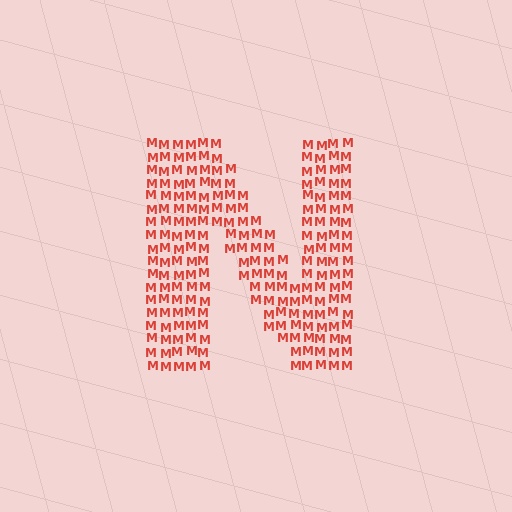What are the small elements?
The small elements are letter M's.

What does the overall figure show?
The overall figure shows the letter N.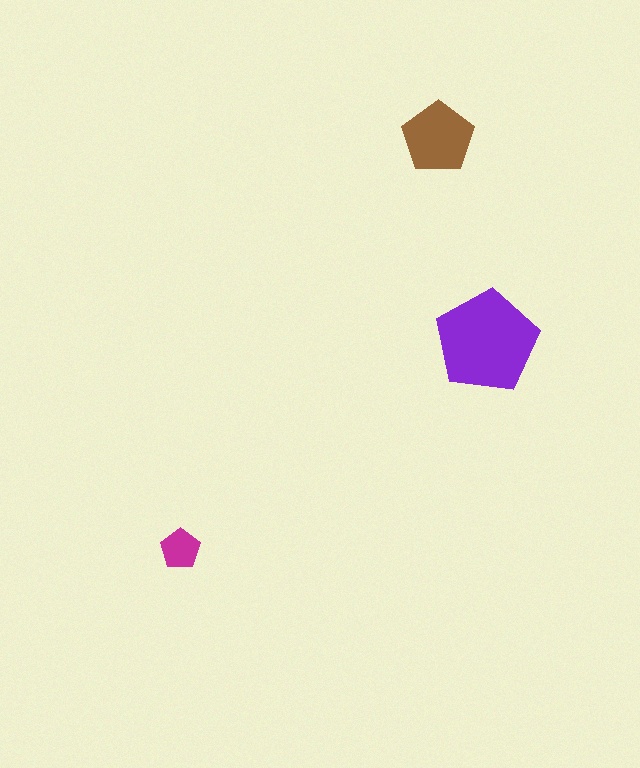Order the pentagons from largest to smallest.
the purple one, the brown one, the magenta one.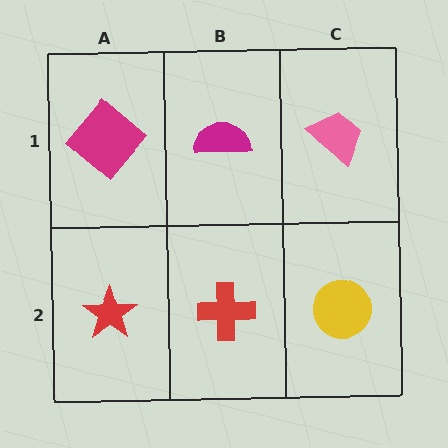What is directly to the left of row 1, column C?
A magenta semicircle.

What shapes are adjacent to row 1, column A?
A red star (row 2, column A), a magenta semicircle (row 1, column B).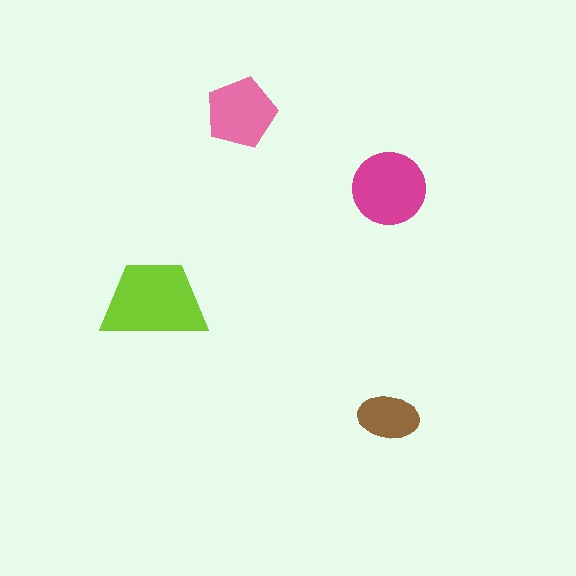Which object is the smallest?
The brown ellipse.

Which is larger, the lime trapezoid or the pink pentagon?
The lime trapezoid.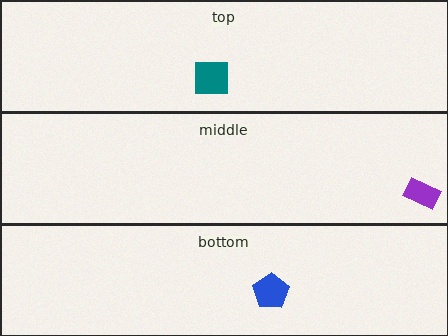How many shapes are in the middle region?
1.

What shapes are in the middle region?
The purple rectangle.